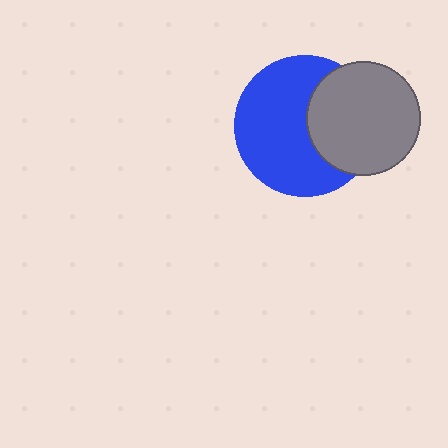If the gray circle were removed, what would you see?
You would see the complete blue circle.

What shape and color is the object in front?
The object in front is a gray circle.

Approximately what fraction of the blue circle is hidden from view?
Roughly 35% of the blue circle is hidden behind the gray circle.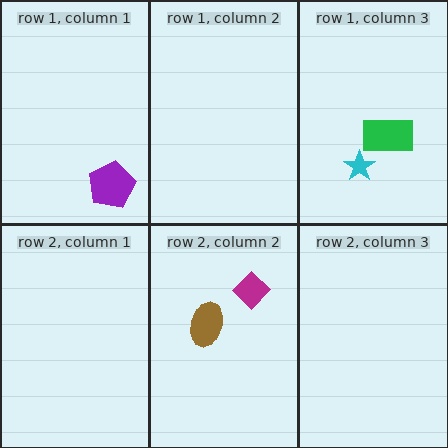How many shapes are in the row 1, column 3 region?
2.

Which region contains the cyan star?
The row 1, column 3 region.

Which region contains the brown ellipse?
The row 2, column 2 region.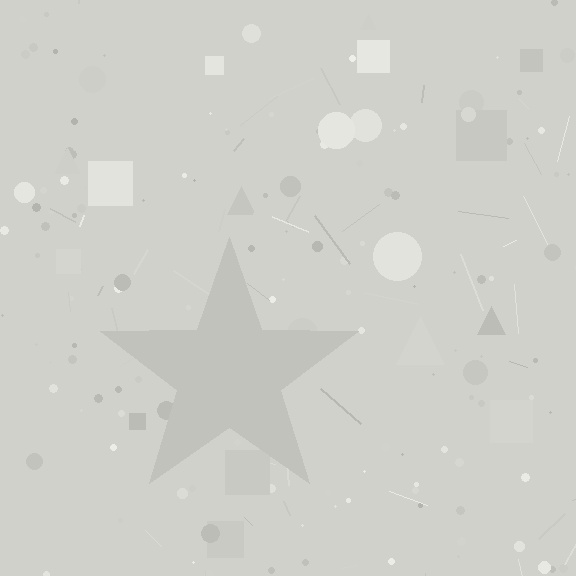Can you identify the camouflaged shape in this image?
The camouflaged shape is a star.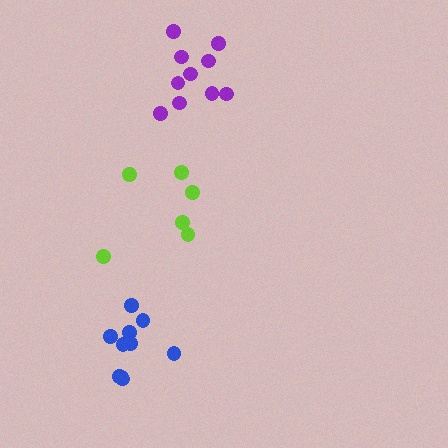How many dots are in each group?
Group 1: 10 dots, Group 2: 6 dots, Group 3: 10 dots (26 total).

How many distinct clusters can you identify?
There are 3 distinct clusters.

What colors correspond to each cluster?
The clusters are colored: purple, lime, blue.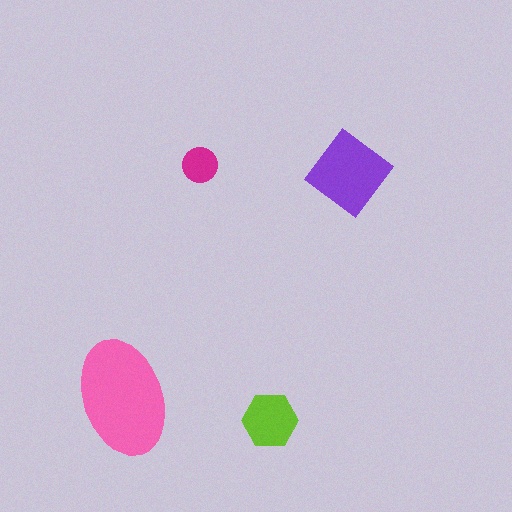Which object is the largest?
The pink ellipse.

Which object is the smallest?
The magenta circle.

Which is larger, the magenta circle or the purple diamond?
The purple diamond.